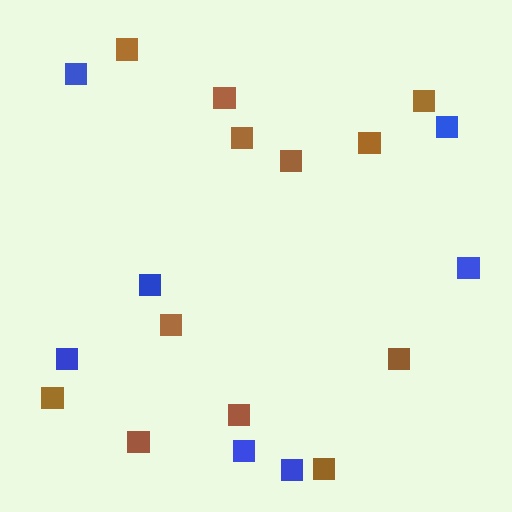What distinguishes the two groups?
There are 2 groups: one group of brown squares (12) and one group of blue squares (7).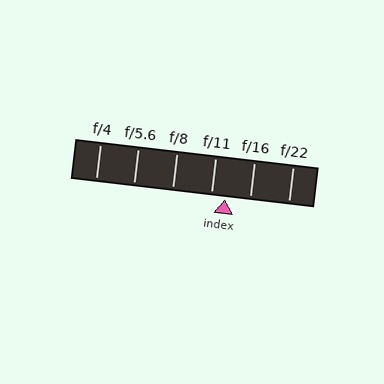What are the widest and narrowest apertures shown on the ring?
The widest aperture shown is f/4 and the narrowest is f/22.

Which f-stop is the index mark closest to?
The index mark is closest to f/11.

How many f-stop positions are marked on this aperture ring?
There are 6 f-stop positions marked.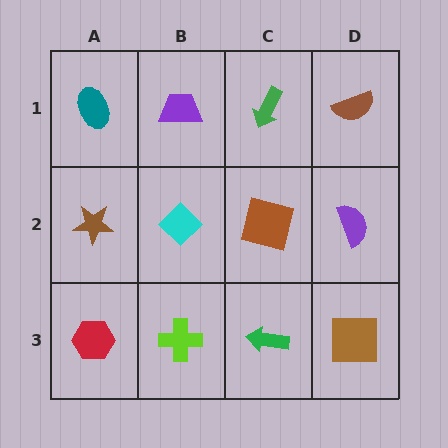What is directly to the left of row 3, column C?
A lime cross.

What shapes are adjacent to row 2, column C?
A green arrow (row 1, column C), a green arrow (row 3, column C), a cyan diamond (row 2, column B), a purple semicircle (row 2, column D).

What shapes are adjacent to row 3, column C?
A brown square (row 2, column C), a lime cross (row 3, column B), a brown square (row 3, column D).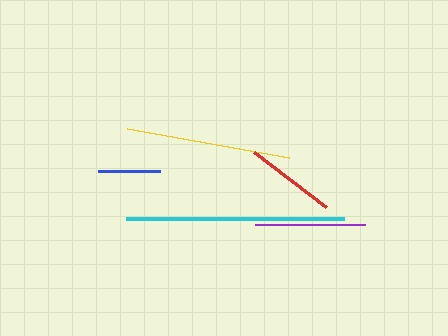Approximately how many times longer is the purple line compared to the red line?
The purple line is approximately 1.2 times the length of the red line.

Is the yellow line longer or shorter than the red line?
The yellow line is longer than the red line.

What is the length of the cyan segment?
The cyan segment is approximately 218 pixels long.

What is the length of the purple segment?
The purple segment is approximately 110 pixels long.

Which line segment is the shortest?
The blue line is the shortest at approximately 62 pixels.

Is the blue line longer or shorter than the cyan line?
The cyan line is longer than the blue line.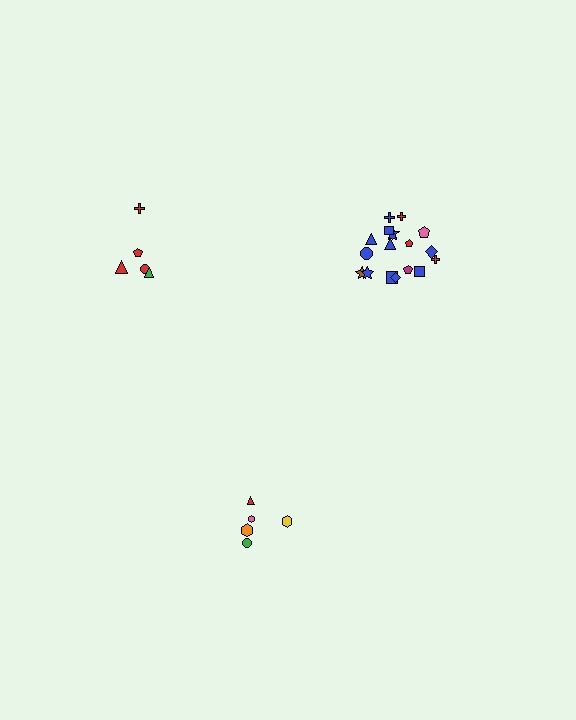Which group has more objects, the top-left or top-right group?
The top-right group.